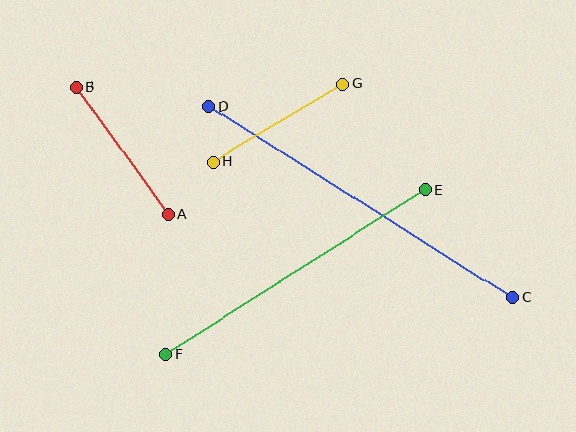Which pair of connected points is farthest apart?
Points C and D are farthest apart.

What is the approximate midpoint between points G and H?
The midpoint is at approximately (278, 123) pixels.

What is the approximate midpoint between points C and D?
The midpoint is at approximately (361, 202) pixels.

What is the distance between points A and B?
The distance is approximately 157 pixels.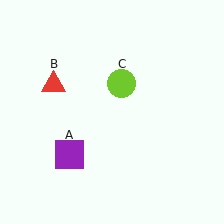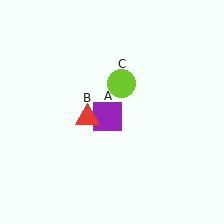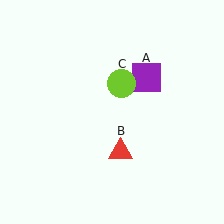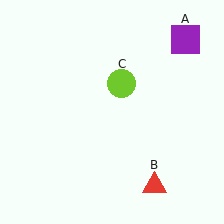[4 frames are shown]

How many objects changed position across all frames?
2 objects changed position: purple square (object A), red triangle (object B).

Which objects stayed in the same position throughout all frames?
Lime circle (object C) remained stationary.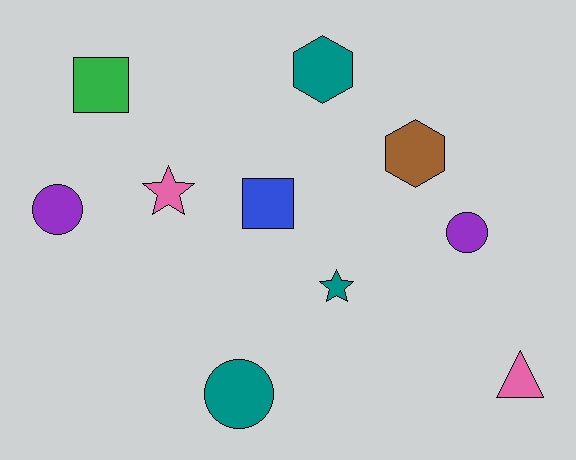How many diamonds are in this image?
There are no diamonds.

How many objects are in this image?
There are 10 objects.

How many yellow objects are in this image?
There are no yellow objects.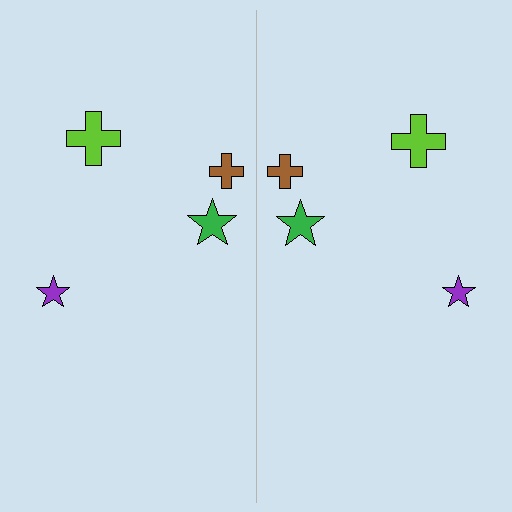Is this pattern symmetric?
Yes, this pattern has bilateral (reflection) symmetry.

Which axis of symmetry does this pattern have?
The pattern has a vertical axis of symmetry running through the center of the image.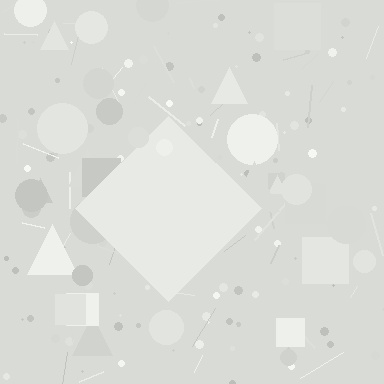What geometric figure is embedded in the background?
A diamond is embedded in the background.